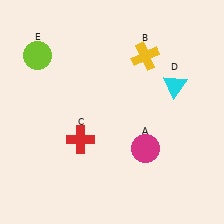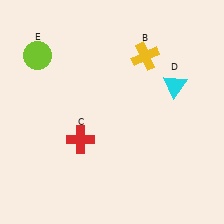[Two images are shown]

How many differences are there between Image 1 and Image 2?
There is 1 difference between the two images.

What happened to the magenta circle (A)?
The magenta circle (A) was removed in Image 2. It was in the bottom-right area of Image 1.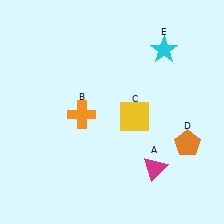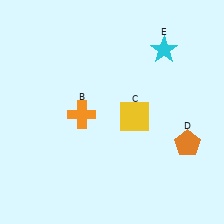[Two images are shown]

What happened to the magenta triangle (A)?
The magenta triangle (A) was removed in Image 2. It was in the bottom-right area of Image 1.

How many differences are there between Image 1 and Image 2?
There is 1 difference between the two images.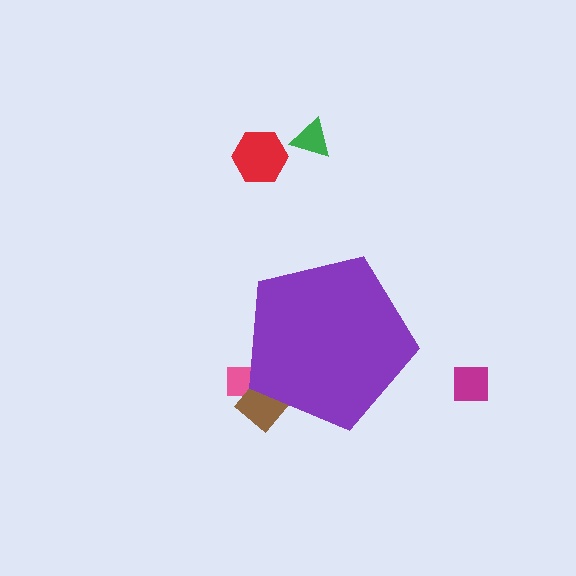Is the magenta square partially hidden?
No, the magenta square is fully visible.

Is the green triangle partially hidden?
No, the green triangle is fully visible.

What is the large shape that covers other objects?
A purple pentagon.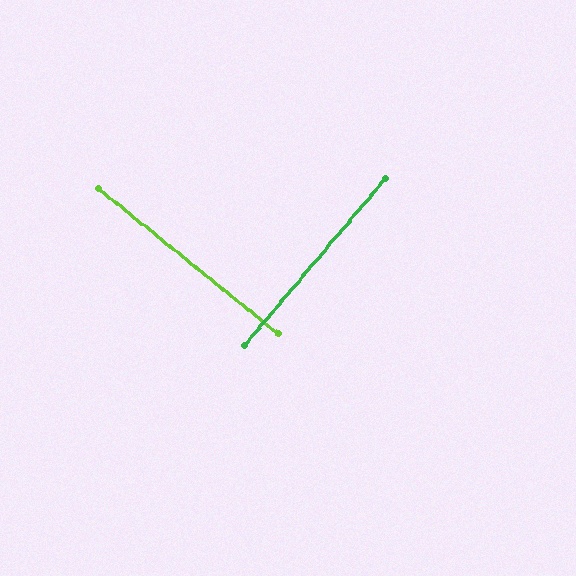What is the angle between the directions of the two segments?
Approximately 89 degrees.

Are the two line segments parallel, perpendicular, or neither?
Perpendicular — they meet at approximately 89°.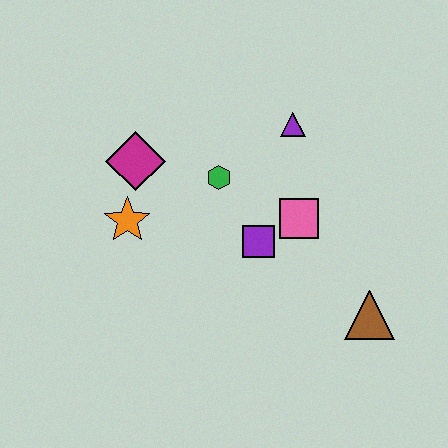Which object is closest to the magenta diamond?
The orange star is closest to the magenta diamond.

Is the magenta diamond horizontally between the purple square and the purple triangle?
No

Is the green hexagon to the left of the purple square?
Yes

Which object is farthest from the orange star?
The brown triangle is farthest from the orange star.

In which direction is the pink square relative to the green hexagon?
The pink square is to the right of the green hexagon.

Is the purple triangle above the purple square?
Yes